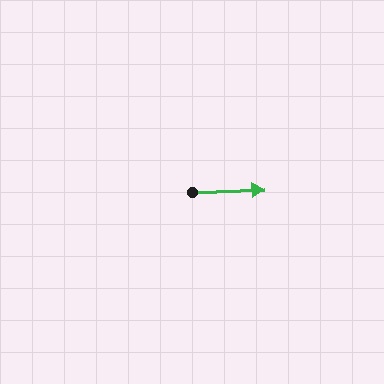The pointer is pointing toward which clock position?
Roughly 3 o'clock.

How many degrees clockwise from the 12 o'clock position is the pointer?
Approximately 88 degrees.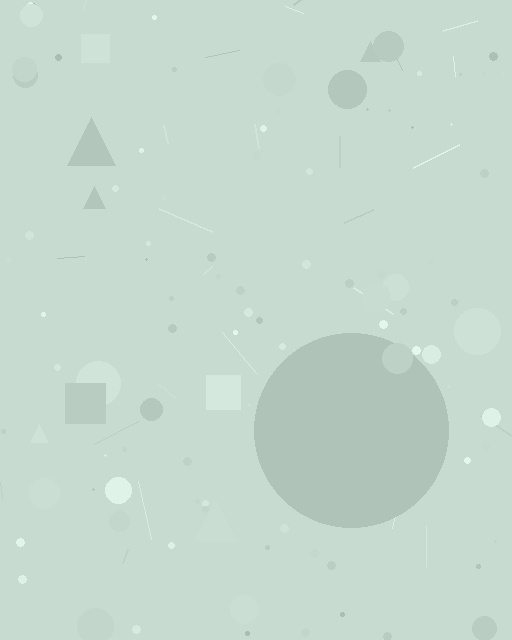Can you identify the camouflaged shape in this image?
The camouflaged shape is a circle.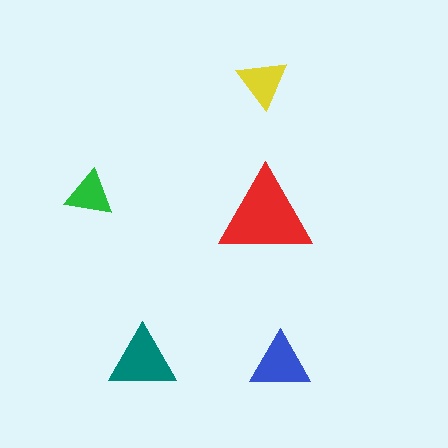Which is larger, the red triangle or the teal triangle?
The red one.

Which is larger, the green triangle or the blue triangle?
The blue one.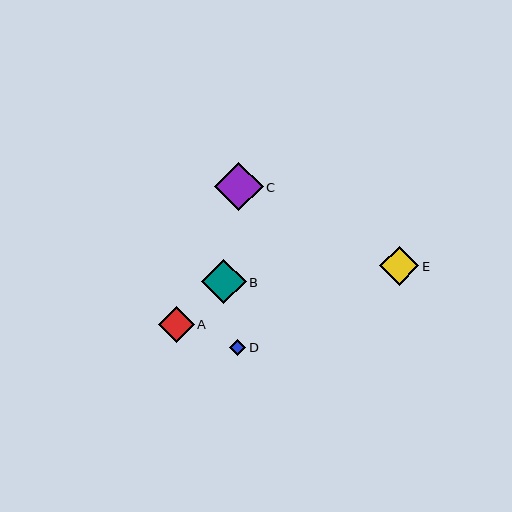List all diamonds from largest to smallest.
From largest to smallest: C, B, E, A, D.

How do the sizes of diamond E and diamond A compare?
Diamond E and diamond A are approximately the same size.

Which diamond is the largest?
Diamond C is the largest with a size of approximately 49 pixels.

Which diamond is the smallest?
Diamond D is the smallest with a size of approximately 16 pixels.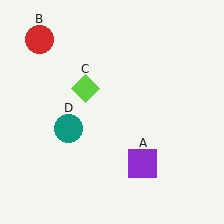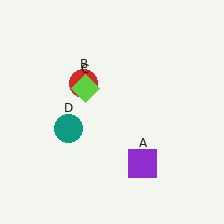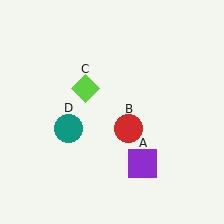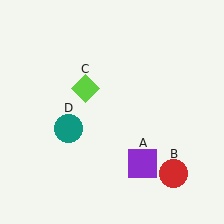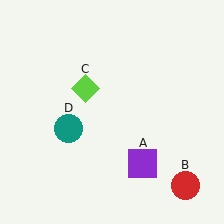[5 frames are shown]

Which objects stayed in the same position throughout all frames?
Purple square (object A) and lime diamond (object C) and teal circle (object D) remained stationary.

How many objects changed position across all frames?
1 object changed position: red circle (object B).